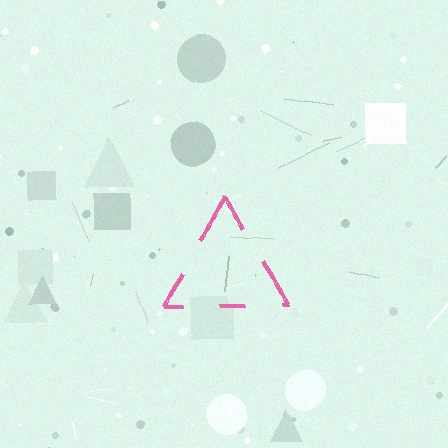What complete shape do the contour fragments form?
The contour fragments form a triangle.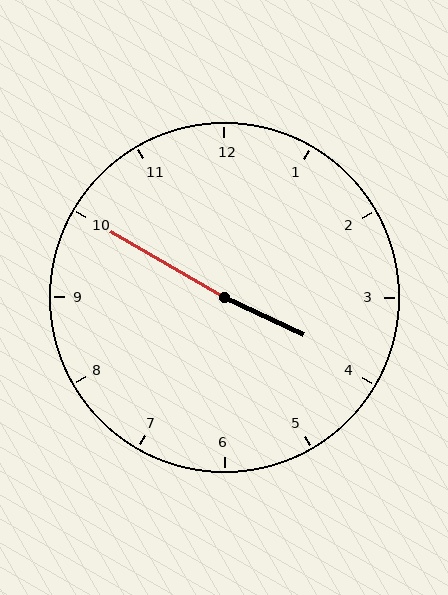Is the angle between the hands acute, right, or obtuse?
It is obtuse.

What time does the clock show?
3:50.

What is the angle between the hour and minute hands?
Approximately 175 degrees.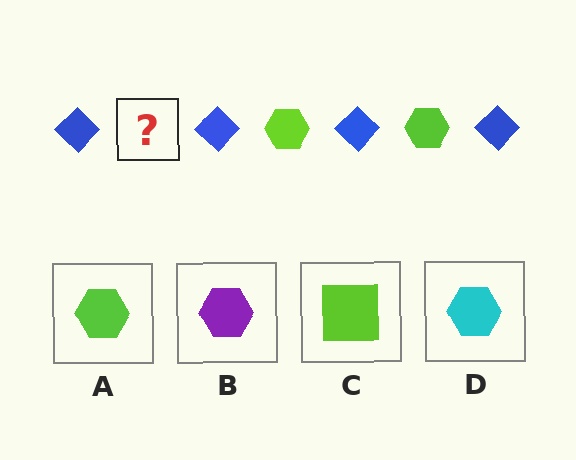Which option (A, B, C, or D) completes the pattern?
A.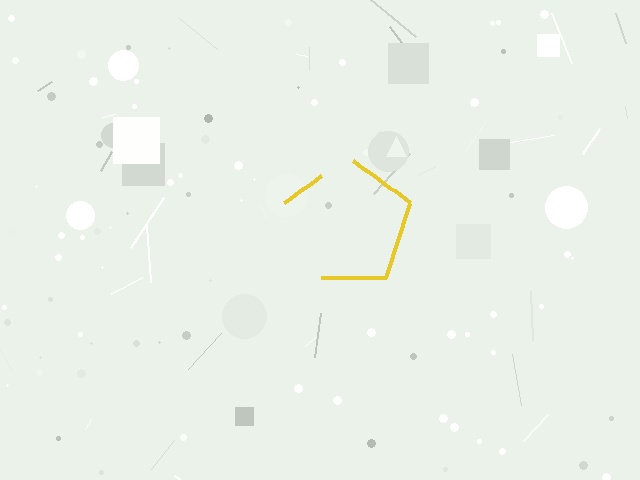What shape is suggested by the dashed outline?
The dashed outline suggests a pentagon.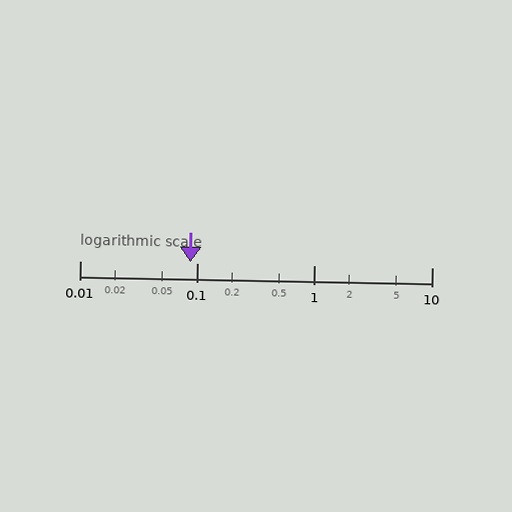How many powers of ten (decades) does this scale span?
The scale spans 3 decades, from 0.01 to 10.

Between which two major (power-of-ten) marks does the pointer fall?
The pointer is between 0.01 and 0.1.